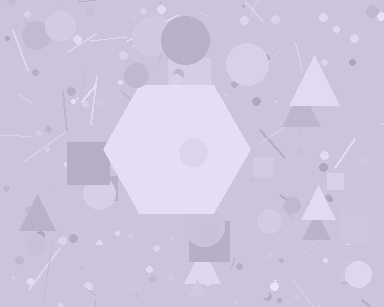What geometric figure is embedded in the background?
A hexagon is embedded in the background.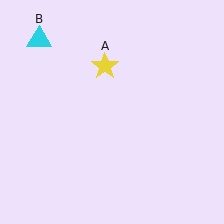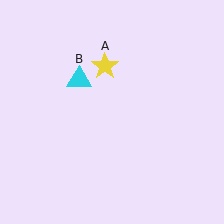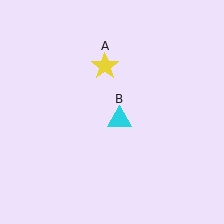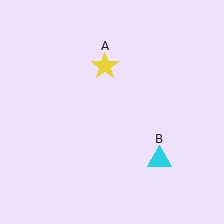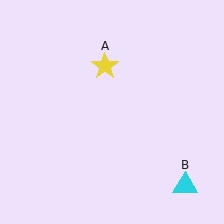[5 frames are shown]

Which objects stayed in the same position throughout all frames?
Yellow star (object A) remained stationary.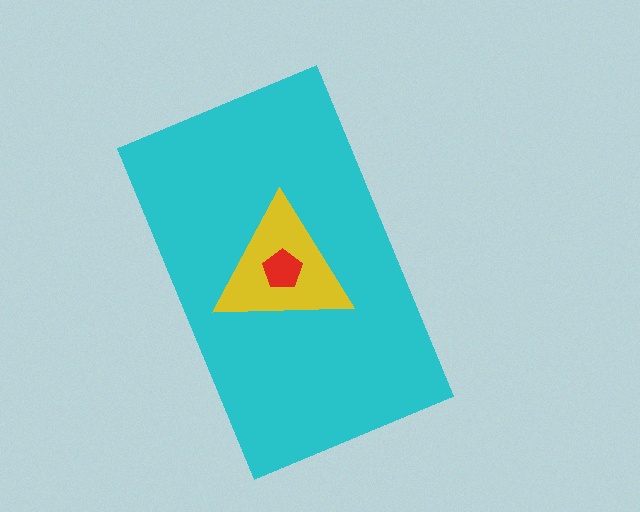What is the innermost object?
The red pentagon.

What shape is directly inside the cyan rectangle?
The yellow triangle.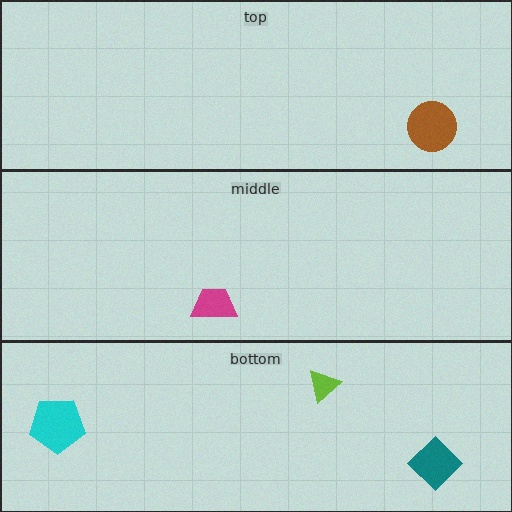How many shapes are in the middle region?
1.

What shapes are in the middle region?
The magenta trapezoid.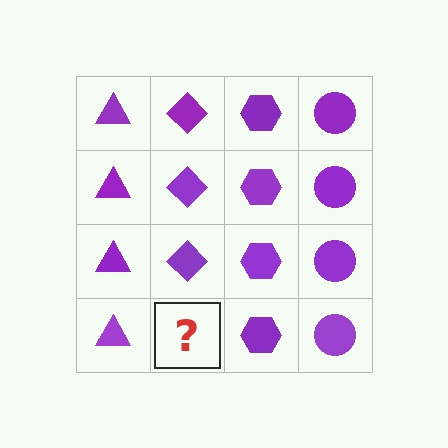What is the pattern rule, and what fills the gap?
The rule is that each column has a consistent shape. The gap should be filled with a purple diamond.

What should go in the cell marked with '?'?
The missing cell should contain a purple diamond.